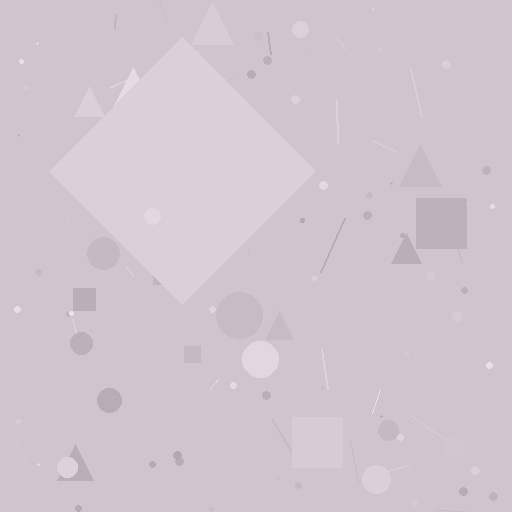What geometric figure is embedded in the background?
A diamond is embedded in the background.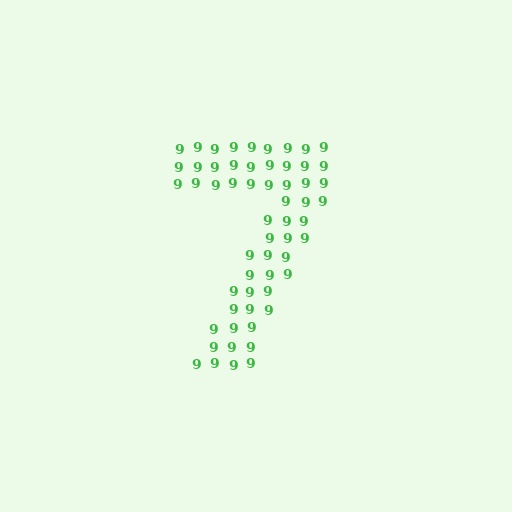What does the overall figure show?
The overall figure shows the digit 7.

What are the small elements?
The small elements are digit 9's.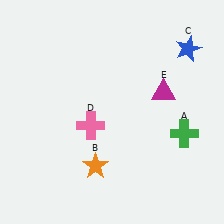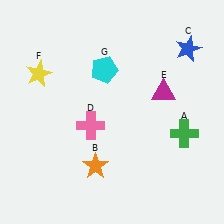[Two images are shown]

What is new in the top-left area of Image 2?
A yellow star (F) was added in the top-left area of Image 2.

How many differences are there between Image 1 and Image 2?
There are 2 differences between the two images.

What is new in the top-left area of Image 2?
A cyan pentagon (G) was added in the top-left area of Image 2.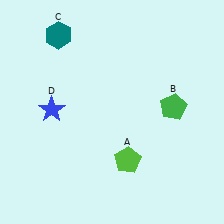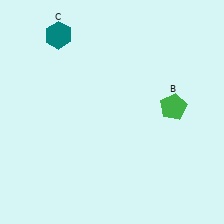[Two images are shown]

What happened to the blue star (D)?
The blue star (D) was removed in Image 2. It was in the top-left area of Image 1.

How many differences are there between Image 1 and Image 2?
There are 2 differences between the two images.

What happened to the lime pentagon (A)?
The lime pentagon (A) was removed in Image 2. It was in the bottom-right area of Image 1.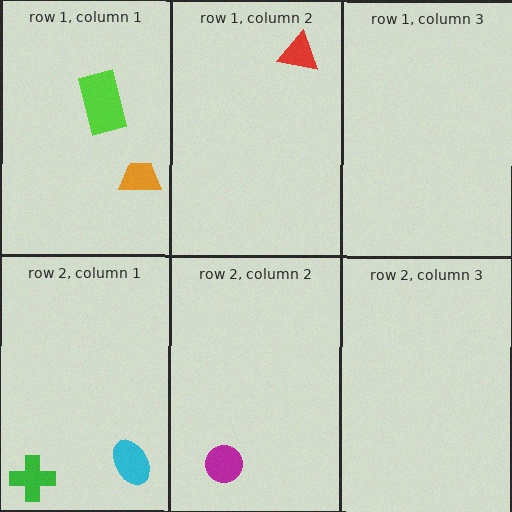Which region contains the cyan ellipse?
The row 2, column 1 region.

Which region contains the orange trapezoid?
The row 1, column 1 region.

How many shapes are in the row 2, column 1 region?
2.